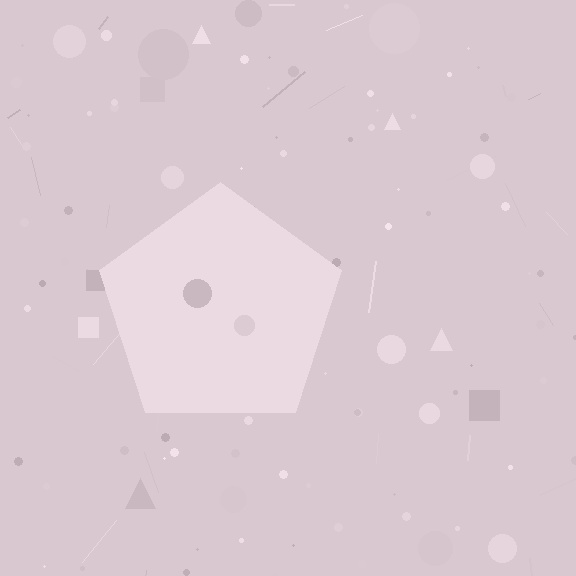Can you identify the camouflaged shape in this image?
The camouflaged shape is a pentagon.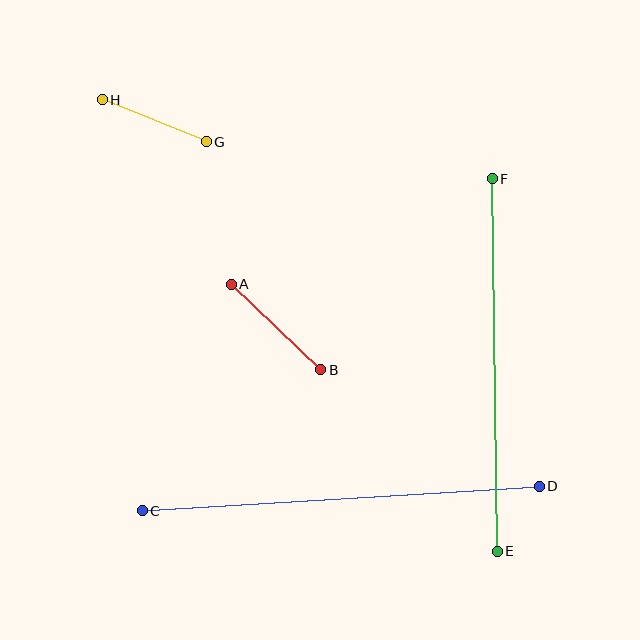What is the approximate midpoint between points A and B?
The midpoint is at approximately (276, 327) pixels.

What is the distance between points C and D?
The distance is approximately 398 pixels.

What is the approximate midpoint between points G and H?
The midpoint is at approximately (154, 121) pixels.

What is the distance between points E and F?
The distance is approximately 372 pixels.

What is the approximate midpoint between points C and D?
The midpoint is at approximately (341, 498) pixels.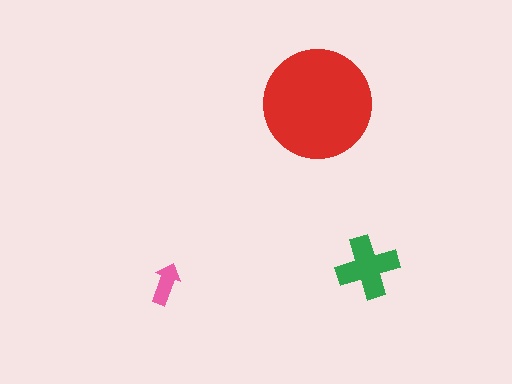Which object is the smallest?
The pink arrow.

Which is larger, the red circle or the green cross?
The red circle.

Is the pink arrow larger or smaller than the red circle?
Smaller.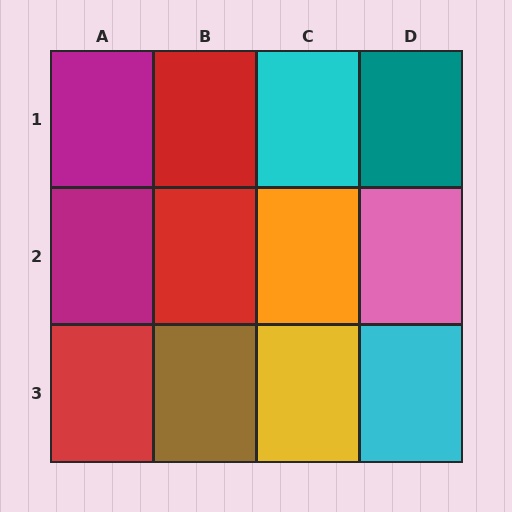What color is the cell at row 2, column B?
Red.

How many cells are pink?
1 cell is pink.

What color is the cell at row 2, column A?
Magenta.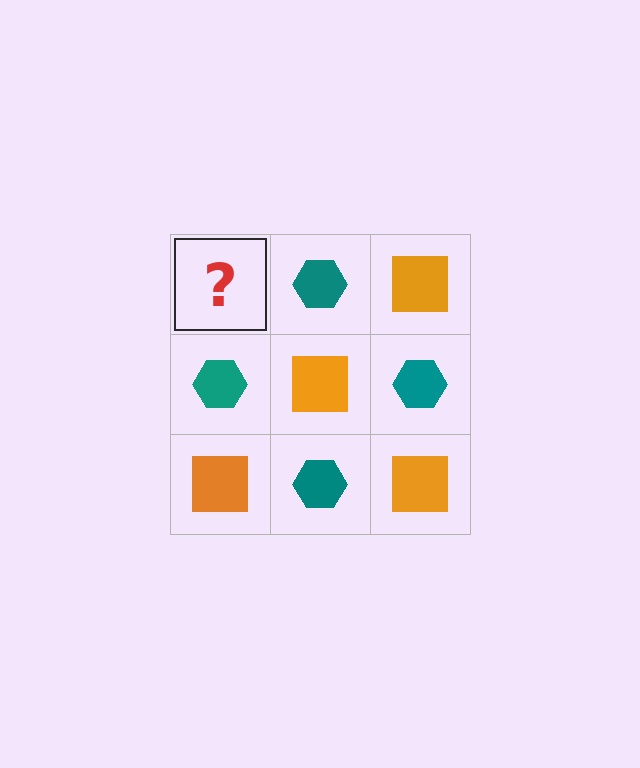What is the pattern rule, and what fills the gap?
The rule is that it alternates orange square and teal hexagon in a checkerboard pattern. The gap should be filled with an orange square.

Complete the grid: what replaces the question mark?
The question mark should be replaced with an orange square.